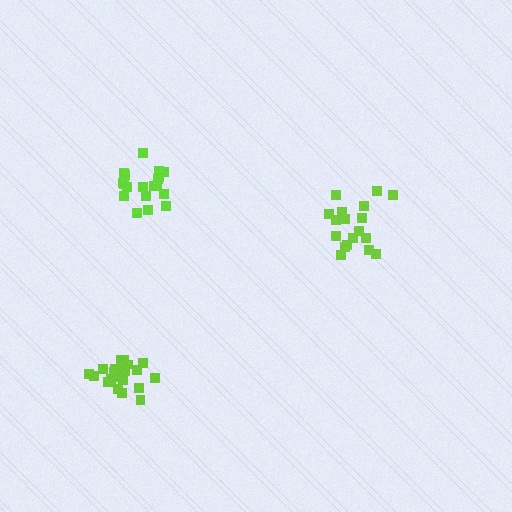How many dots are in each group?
Group 1: 18 dots, Group 2: 21 dots, Group 3: 20 dots (59 total).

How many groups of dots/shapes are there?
There are 3 groups.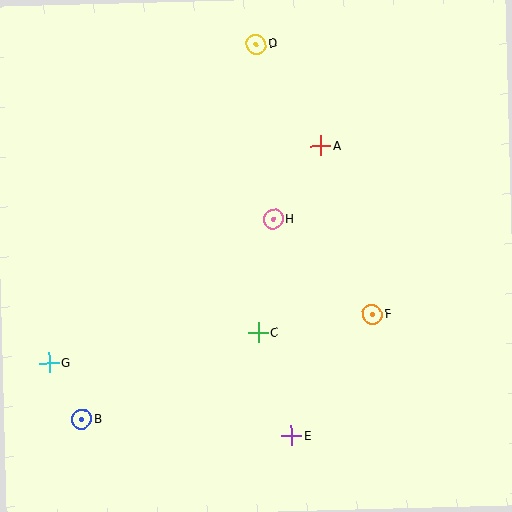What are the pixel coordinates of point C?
Point C is at (258, 333).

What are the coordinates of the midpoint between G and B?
The midpoint between G and B is at (66, 391).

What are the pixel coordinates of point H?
Point H is at (273, 219).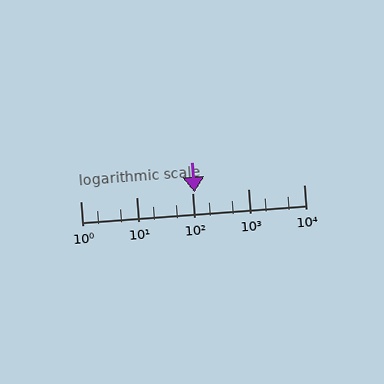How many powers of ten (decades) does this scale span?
The scale spans 4 decades, from 1 to 10000.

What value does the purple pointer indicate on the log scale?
The pointer indicates approximately 110.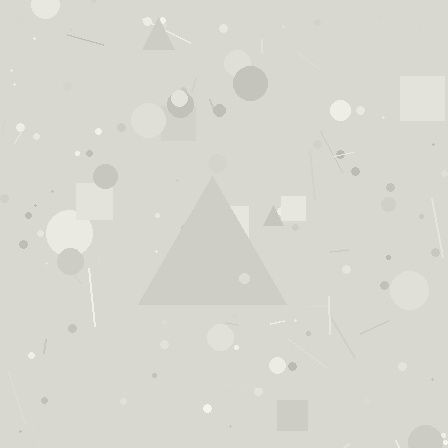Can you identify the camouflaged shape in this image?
The camouflaged shape is a triangle.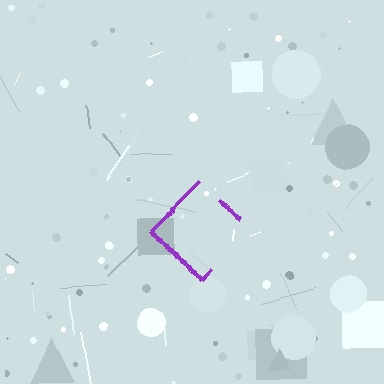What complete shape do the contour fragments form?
The contour fragments form a diamond.